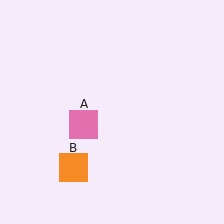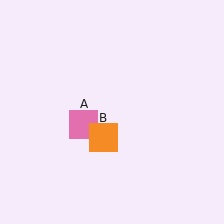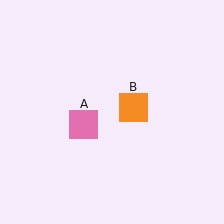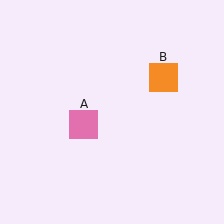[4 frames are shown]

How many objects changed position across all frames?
1 object changed position: orange square (object B).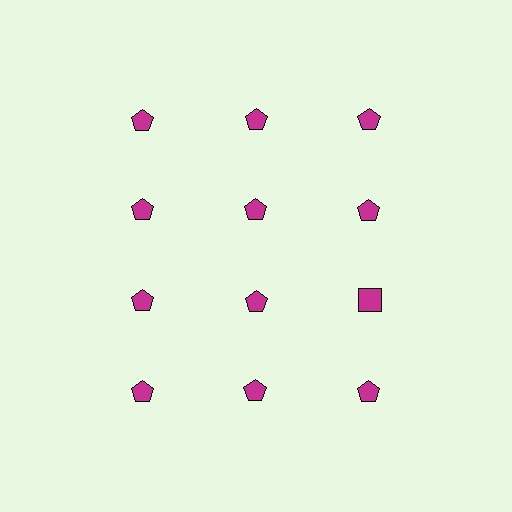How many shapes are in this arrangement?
There are 12 shapes arranged in a grid pattern.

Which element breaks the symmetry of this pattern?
The magenta square in the third row, center column breaks the symmetry. All other shapes are magenta pentagons.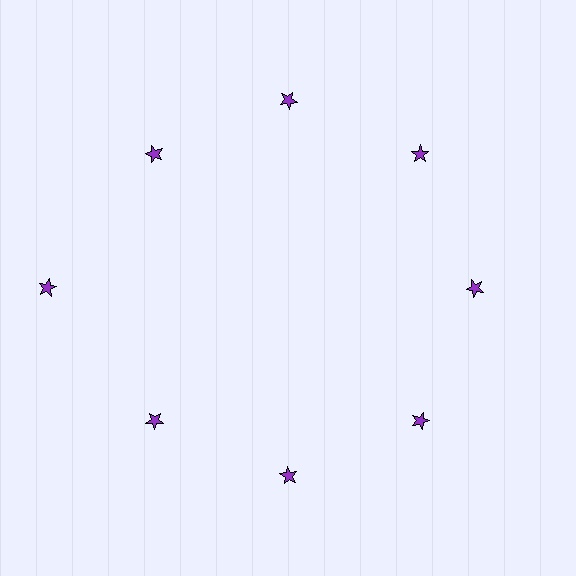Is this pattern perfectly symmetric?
No. The 8 purple stars are arranged in a ring, but one element near the 9 o'clock position is pushed outward from the center, breaking the 8-fold rotational symmetry.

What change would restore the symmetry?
The symmetry would be restored by moving it inward, back onto the ring so that all 8 stars sit at equal angles and equal distance from the center.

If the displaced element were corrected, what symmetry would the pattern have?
It would have 8-fold rotational symmetry — the pattern would map onto itself every 45 degrees.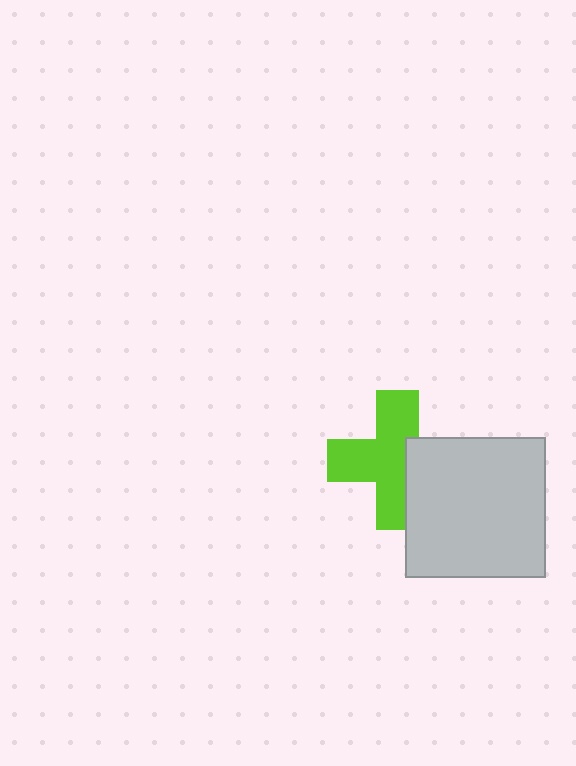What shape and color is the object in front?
The object in front is a light gray square.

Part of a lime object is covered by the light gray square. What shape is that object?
It is a cross.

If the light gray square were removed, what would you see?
You would see the complete lime cross.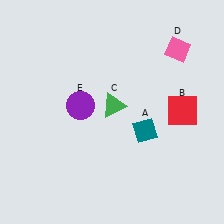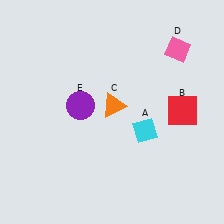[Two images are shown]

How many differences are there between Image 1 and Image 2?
There are 2 differences between the two images.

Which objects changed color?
A changed from teal to cyan. C changed from green to orange.